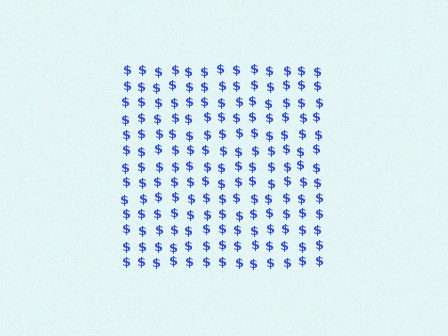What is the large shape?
The large shape is a square.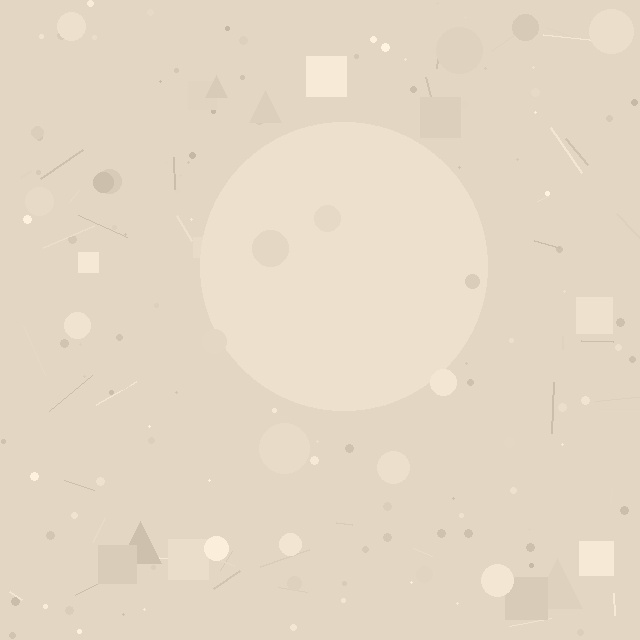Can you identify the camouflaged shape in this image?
The camouflaged shape is a circle.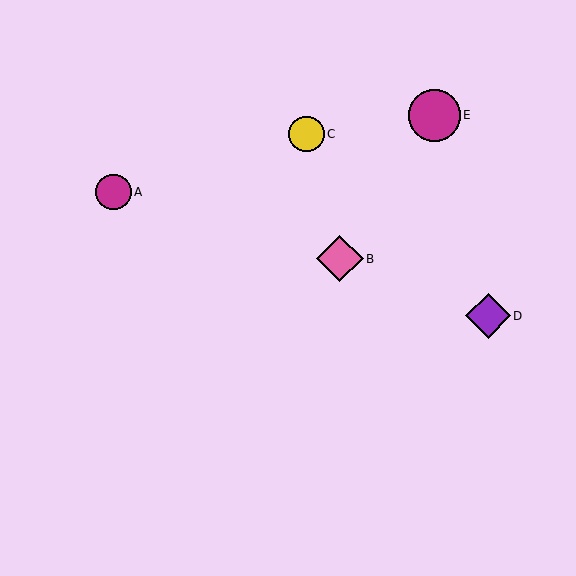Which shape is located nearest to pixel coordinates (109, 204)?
The magenta circle (labeled A) at (113, 192) is nearest to that location.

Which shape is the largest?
The magenta circle (labeled E) is the largest.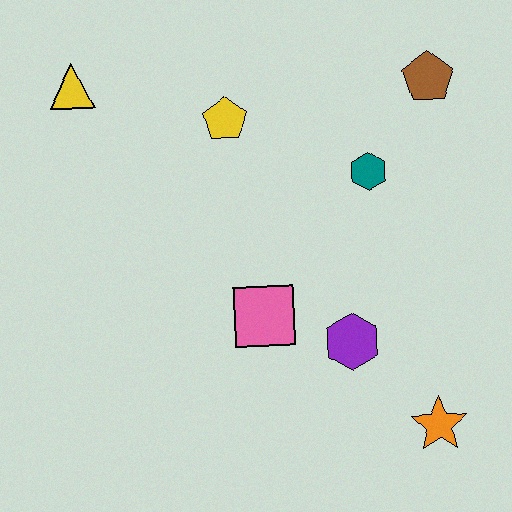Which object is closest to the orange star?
The purple hexagon is closest to the orange star.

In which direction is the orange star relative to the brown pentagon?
The orange star is below the brown pentagon.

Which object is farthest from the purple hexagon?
The yellow triangle is farthest from the purple hexagon.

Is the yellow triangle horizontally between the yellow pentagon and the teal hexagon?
No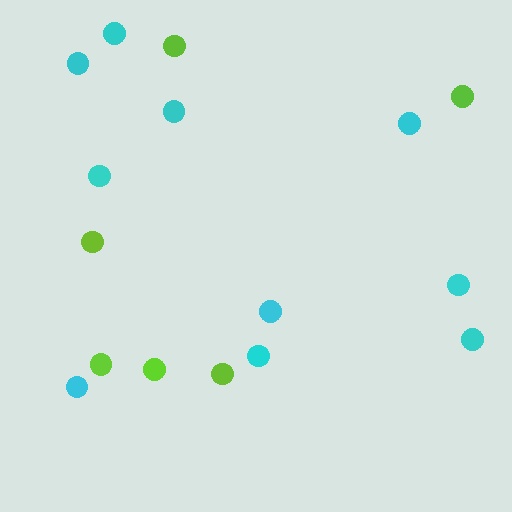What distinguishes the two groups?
There are 2 groups: one group of cyan circles (10) and one group of lime circles (6).